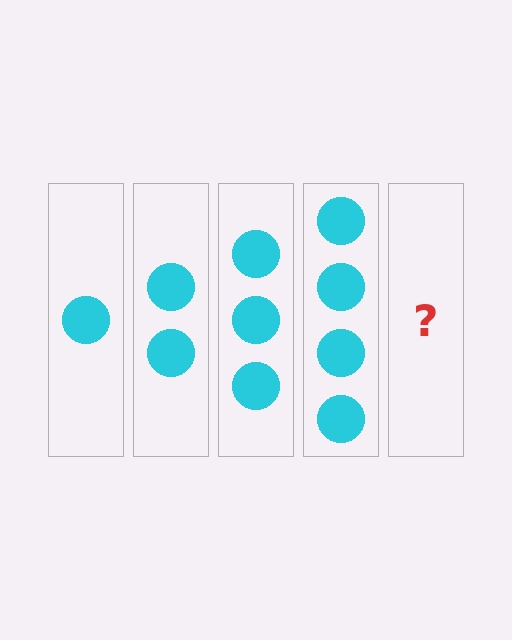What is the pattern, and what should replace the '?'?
The pattern is that each step adds one more circle. The '?' should be 5 circles.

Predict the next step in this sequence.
The next step is 5 circles.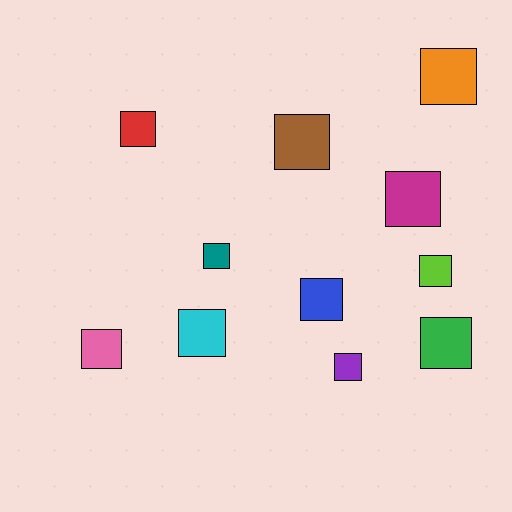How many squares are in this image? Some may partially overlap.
There are 11 squares.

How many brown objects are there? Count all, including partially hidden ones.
There is 1 brown object.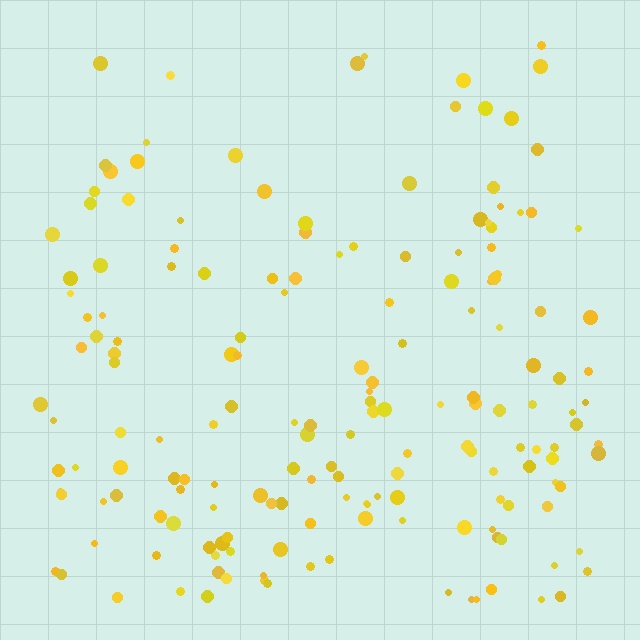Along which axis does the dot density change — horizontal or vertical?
Vertical.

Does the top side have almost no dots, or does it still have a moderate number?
Still a moderate number, just noticeably fewer than the bottom.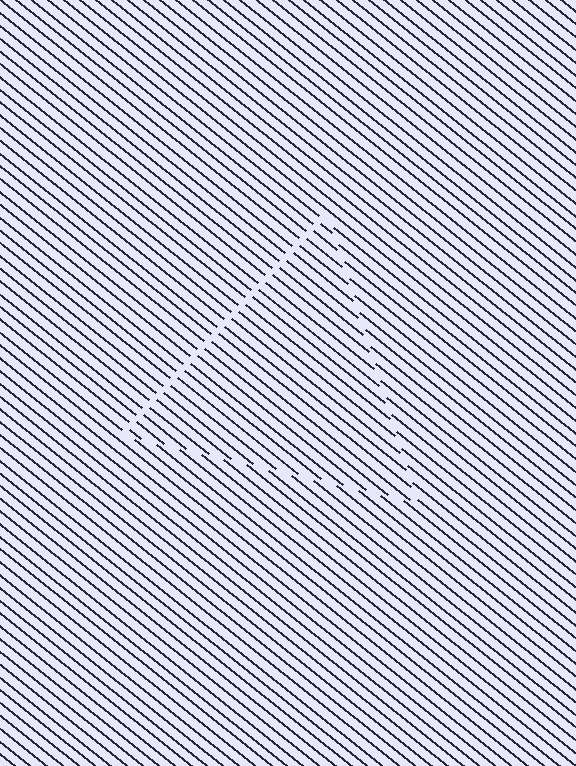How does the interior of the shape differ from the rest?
The interior of the shape contains the same grating, shifted by half a period — the contour is defined by the phase discontinuity where line-ends from the inner and outer gratings abut.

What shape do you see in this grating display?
An illusory triangle. The interior of the shape contains the same grating, shifted by half a period — the contour is defined by the phase discontinuity where line-ends from the inner and outer gratings abut.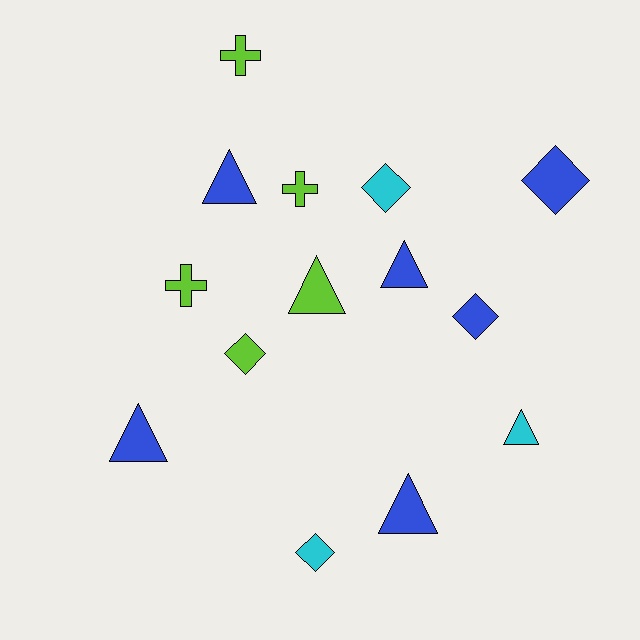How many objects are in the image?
There are 14 objects.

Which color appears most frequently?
Blue, with 6 objects.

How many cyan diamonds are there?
There are 2 cyan diamonds.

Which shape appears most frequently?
Triangle, with 6 objects.